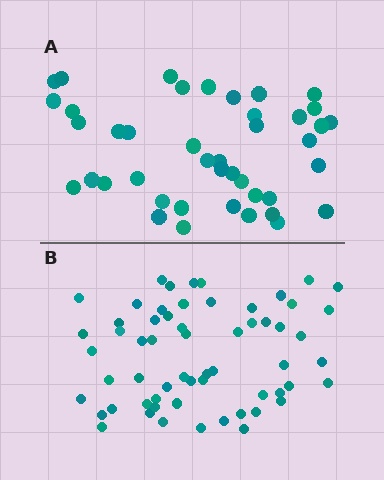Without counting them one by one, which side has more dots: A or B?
Region B (the bottom region) has more dots.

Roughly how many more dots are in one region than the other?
Region B has approximately 20 more dots than region A.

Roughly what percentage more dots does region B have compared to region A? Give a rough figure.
About 45% more.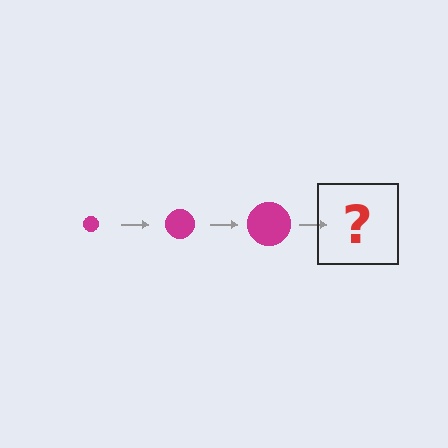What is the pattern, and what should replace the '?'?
The pattern is that the circle gets progressively larger each step. The '?' should be a magenta circle, larger than the previous one.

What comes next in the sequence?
The next element should be a magenta circle, larger than the previous one.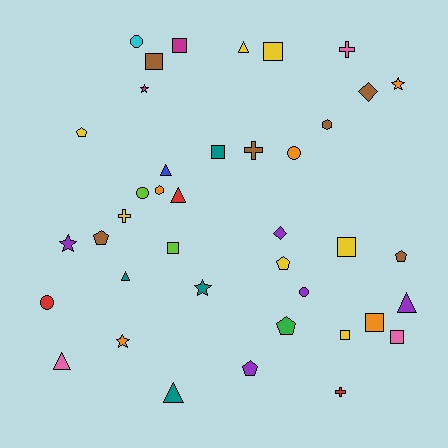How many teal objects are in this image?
There are 4 teal objects.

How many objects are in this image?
There are 40 objects.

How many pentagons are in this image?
There are 6 pentagons.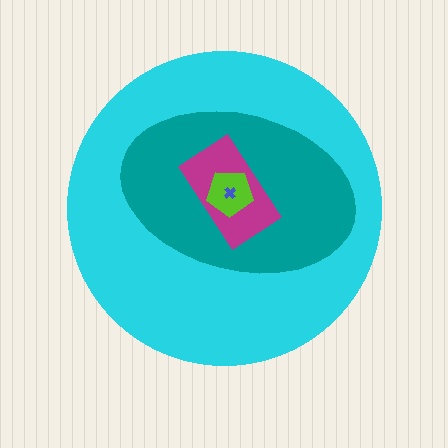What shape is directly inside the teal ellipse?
The magenta rectangle.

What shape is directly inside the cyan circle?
The teal ellipse.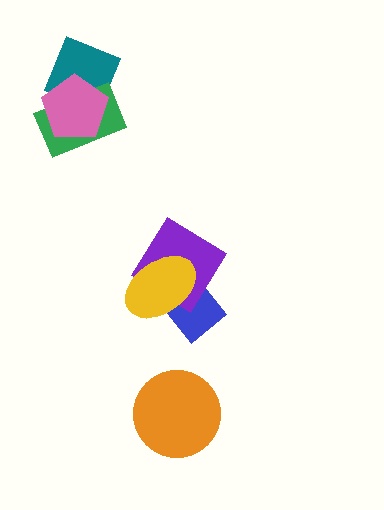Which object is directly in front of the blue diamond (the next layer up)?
The purple diamond is directly in front of the blue diamond.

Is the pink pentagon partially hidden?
No, no other shape covers it.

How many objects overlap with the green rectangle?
2 objects overlap with the green rectangle.